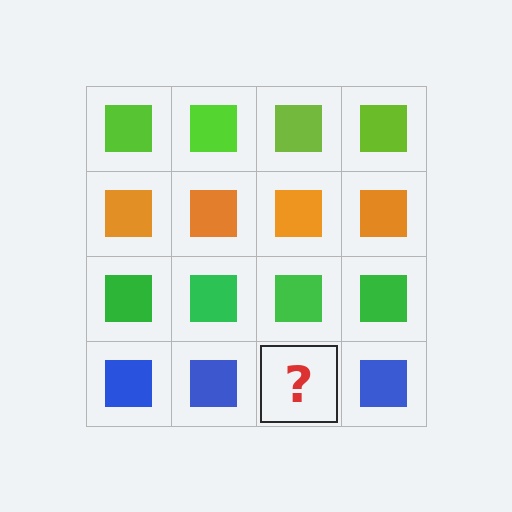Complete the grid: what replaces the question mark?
The question mark should be replaced with a blue square.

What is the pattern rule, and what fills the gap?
The rule is that each row has a consistent color. The gap should be filled with a blue square.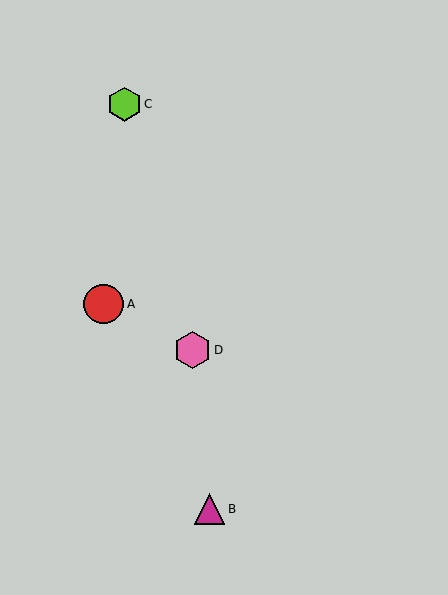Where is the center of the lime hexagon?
The center of the lime hexagon is at (124, 104).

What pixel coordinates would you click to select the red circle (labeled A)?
Click at (104, 304) to select the red circle A.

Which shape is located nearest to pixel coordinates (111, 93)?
The lime hexagon (labeled C) at (124, 104) is nearest to that location.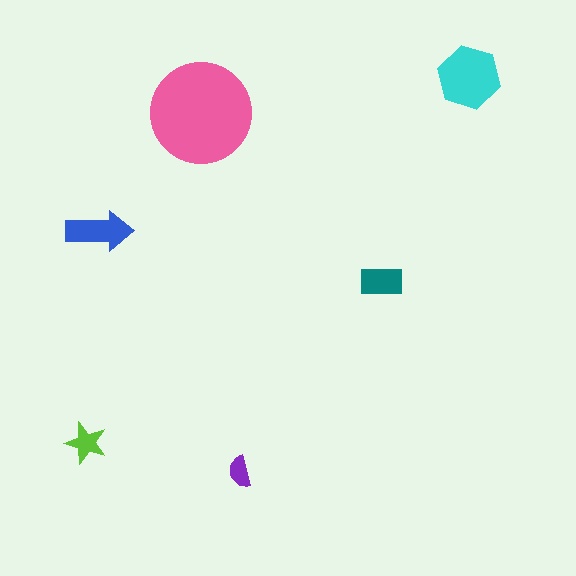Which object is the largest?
The pink circle.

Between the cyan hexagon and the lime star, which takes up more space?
The cyan hexagon.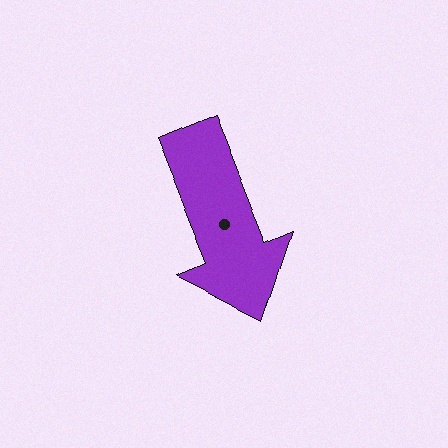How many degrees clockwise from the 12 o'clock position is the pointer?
Approximately 158 degrees.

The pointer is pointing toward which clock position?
Roughly 5 o'clock.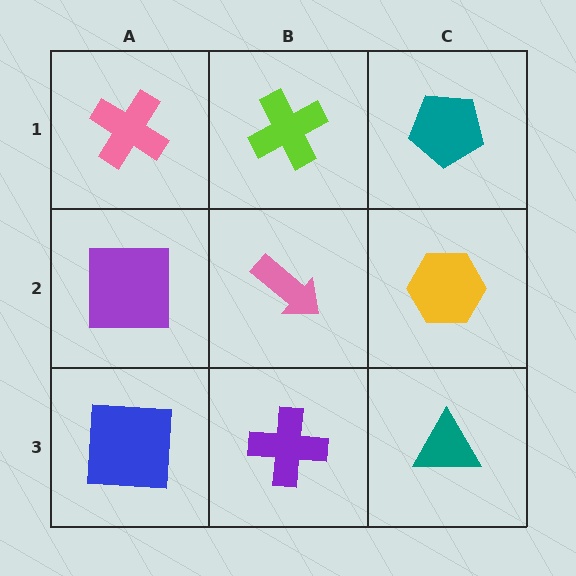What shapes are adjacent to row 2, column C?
A teal pentagon (row 1, column C), a teal triangle (row 3, column C), a pink arrow (row 2, column B).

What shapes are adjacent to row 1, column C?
A yellow hexagon (row 2, column C), a lime cross (row 1, column B).